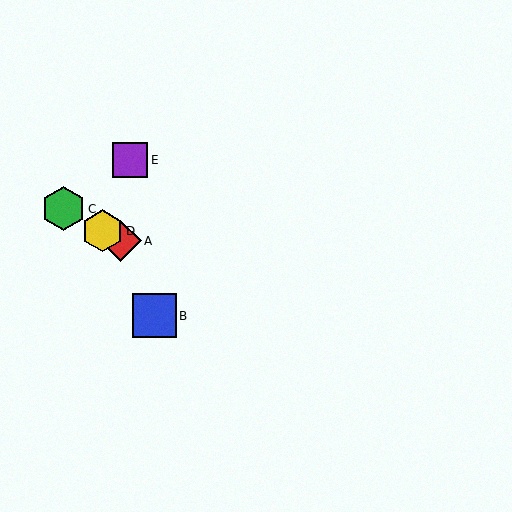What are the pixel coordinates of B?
Object B is at (155, 316).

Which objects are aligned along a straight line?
Objects A, C, D are aligned along a straight line.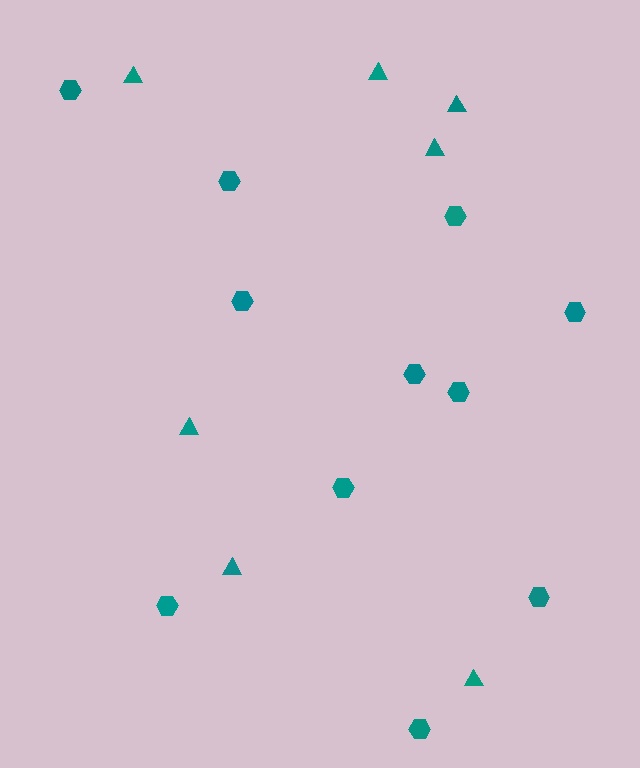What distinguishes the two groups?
There are 2 groups: one group of hexagons (11) and one group of triangles (7).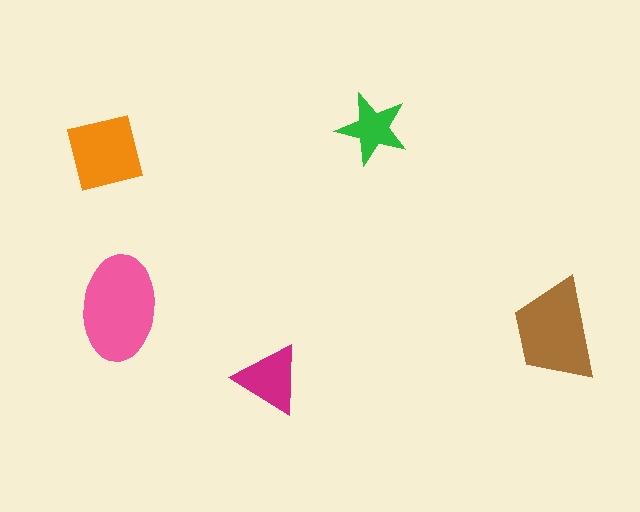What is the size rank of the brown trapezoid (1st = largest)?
2nd.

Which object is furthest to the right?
The brown trapezoid is rightmost.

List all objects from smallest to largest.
The green star, the magenta triangle, the orange square, the brown trapezoid, the pink ellipse.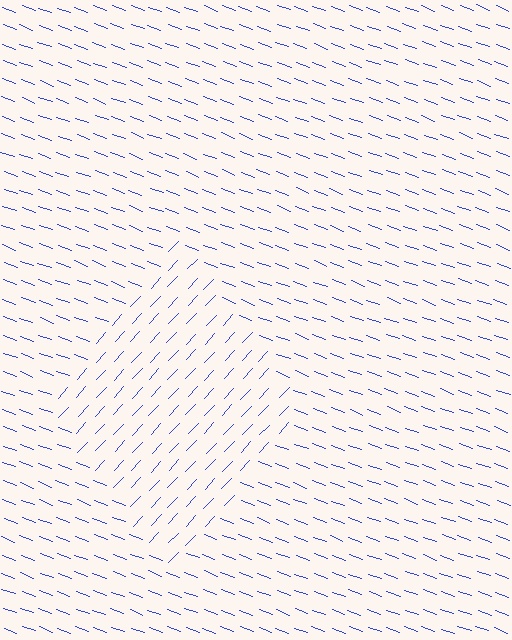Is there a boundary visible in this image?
Yes, there is a texture boundary formed by a change in line orientation.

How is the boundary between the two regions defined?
The boundary is defined purely by a change in line orientation (approximately 67 degrees difference). All lines are the same color and thickness.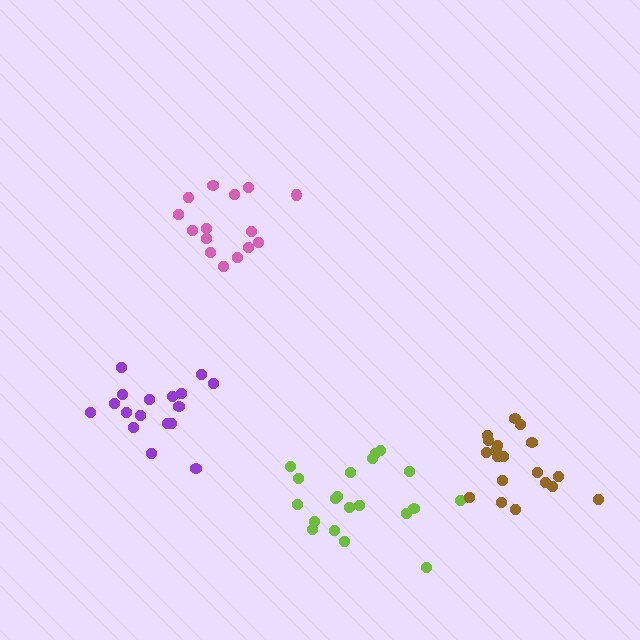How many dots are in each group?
Group 1: 20 dots, Group 2: 15 dots, Group 3: 17 dots, Group 4: 19 dots (71 total).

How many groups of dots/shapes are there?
There are 4 groups.